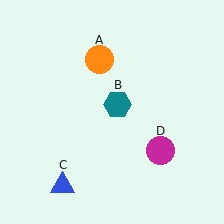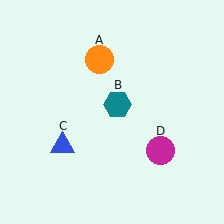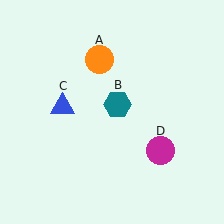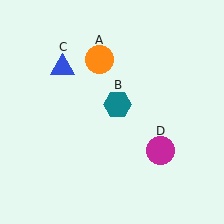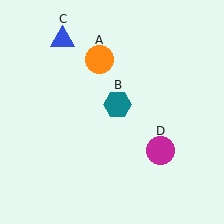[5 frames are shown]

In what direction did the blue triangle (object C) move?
The blue triangle (object C) moved up.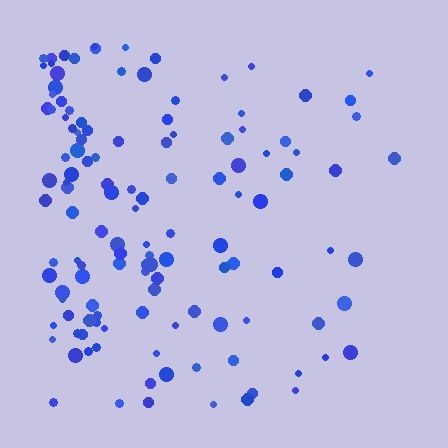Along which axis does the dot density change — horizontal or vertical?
Horizontal.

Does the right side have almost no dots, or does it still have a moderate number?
Still a moderate number, just noticeably fewer than the left.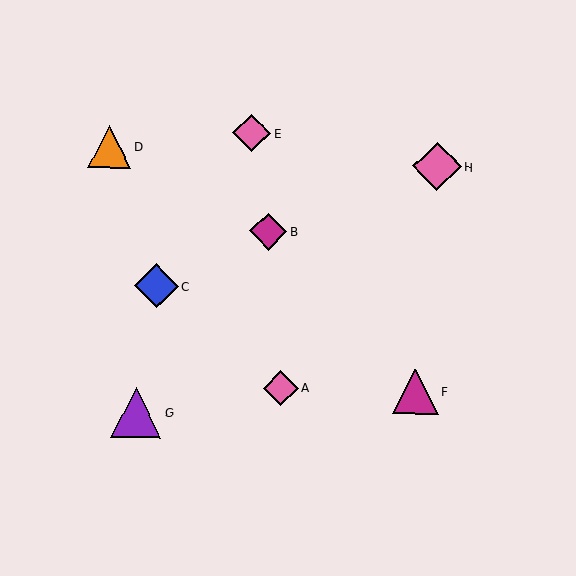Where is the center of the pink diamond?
The center of the pink diamond is at (252, 133).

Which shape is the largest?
The purple triangle (labeled G) is the largest.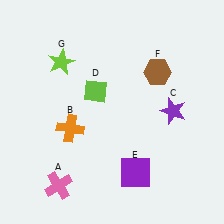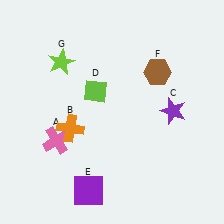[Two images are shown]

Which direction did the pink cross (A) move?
The pink cross (A) moved up.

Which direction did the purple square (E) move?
The purple square (E) moved left.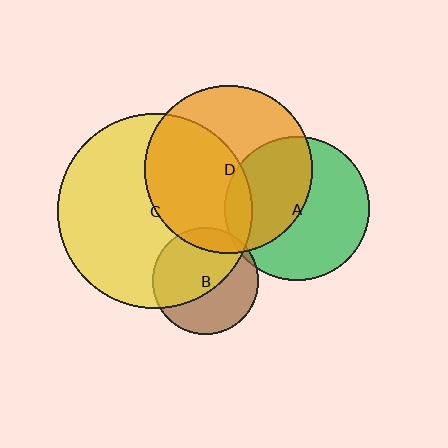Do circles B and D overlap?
Yes.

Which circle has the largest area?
Circle C (yellow).